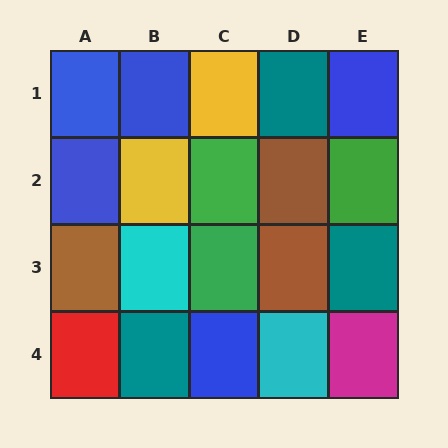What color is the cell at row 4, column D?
Cyan.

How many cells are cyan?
2 cells are cyan.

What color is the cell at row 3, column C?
Green.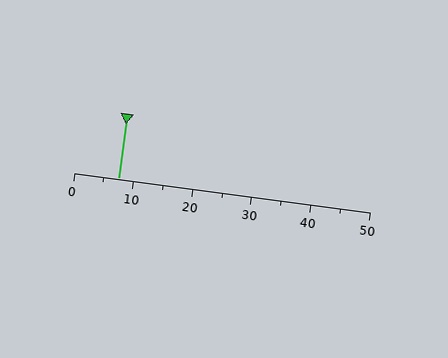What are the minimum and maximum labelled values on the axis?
The axis runs from 0 to 50.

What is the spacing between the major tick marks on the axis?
The major ticks are spaced 10 apart.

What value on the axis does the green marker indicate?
The marker indicates approximately 7.5.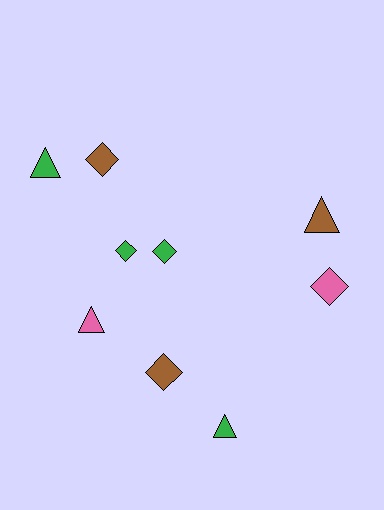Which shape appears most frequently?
Diamond, with 5 objects.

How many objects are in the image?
There are 9 objects.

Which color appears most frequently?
Green, with 4 objects.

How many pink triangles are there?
There is 1 pink triangle.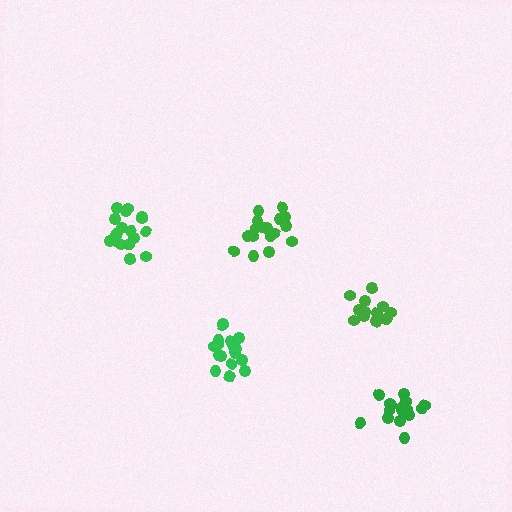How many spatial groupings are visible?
There are 5 spatial groupings.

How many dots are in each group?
Group 1: 19 dots, Group 2: 17 dots, Group 3: 16 dots, Group 4: 15 dots, Group 5: 17 dots (84 total).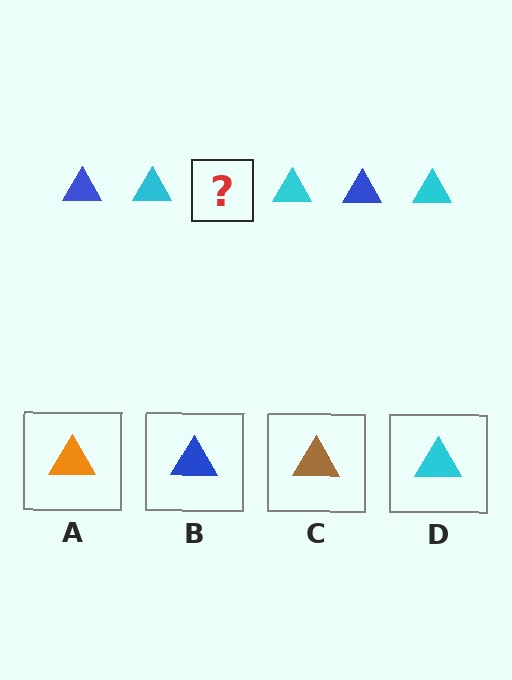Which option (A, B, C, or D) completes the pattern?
B.